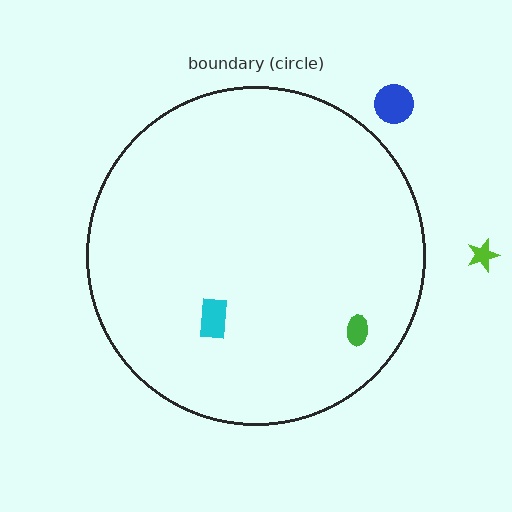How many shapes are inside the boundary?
2 inside, 2 outside.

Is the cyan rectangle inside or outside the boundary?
Inside.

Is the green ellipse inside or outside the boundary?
Inside.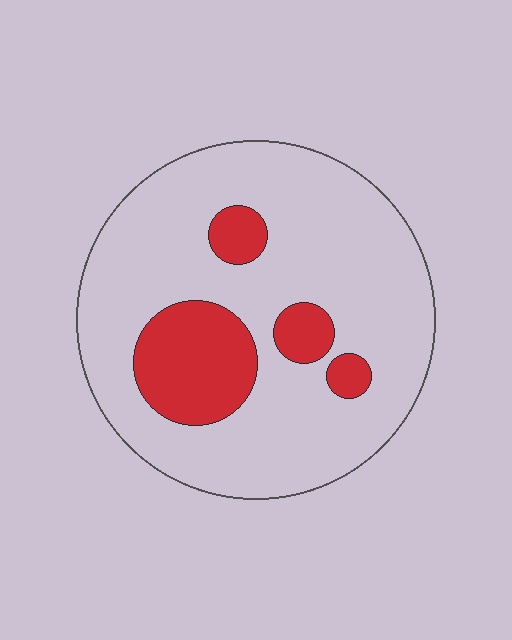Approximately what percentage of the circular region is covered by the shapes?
Approximately 20%.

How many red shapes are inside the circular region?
4.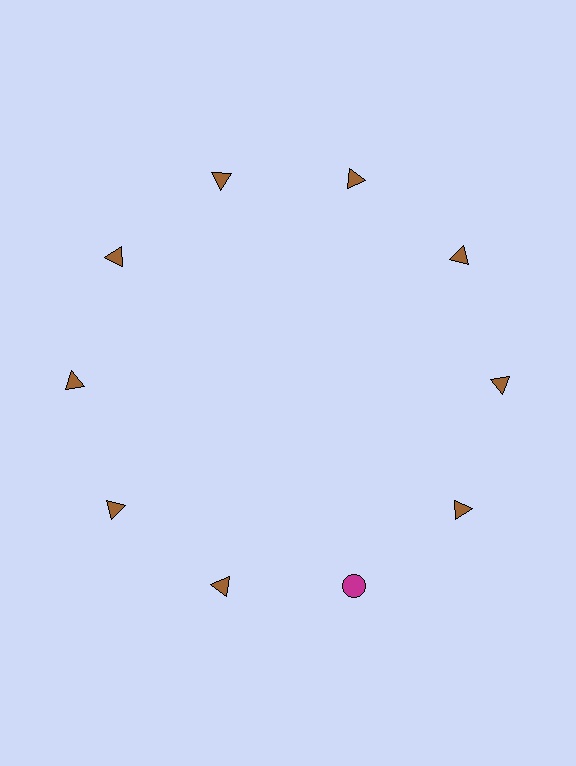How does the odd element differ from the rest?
It differs in both color (magenta instead of brown) and shape (circle instead of triangle).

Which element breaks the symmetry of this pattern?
The magenta circle at roughly the 5 o'clock position breaks the symmetry. All other shapes are brown triangles.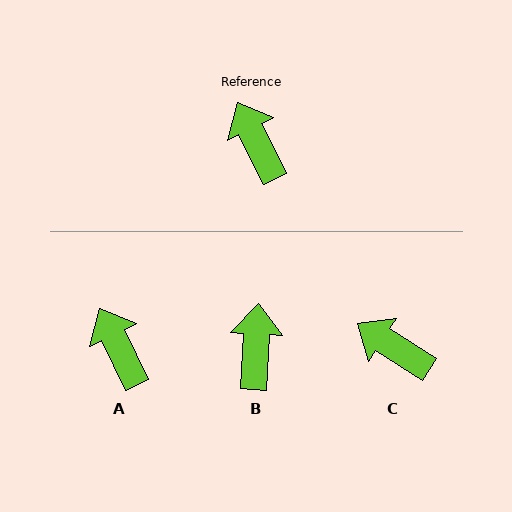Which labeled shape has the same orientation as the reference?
A.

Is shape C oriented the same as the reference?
No, it is off by about 32 degrees.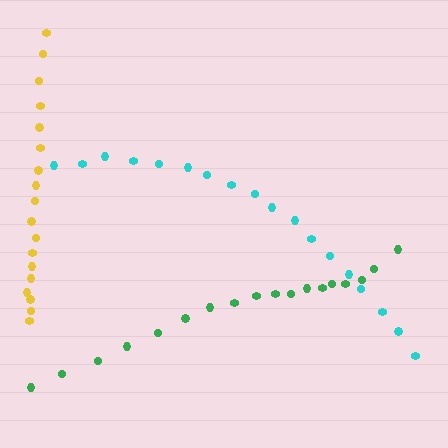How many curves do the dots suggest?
There are 3 distinct paths.